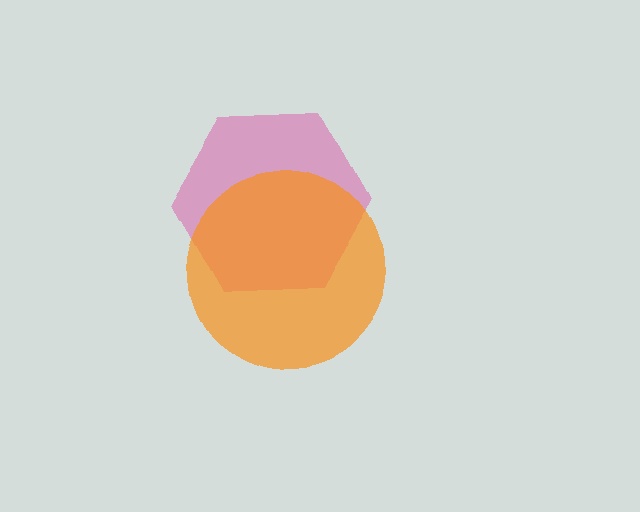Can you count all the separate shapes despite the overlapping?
Yes, there are 2 separate shapes.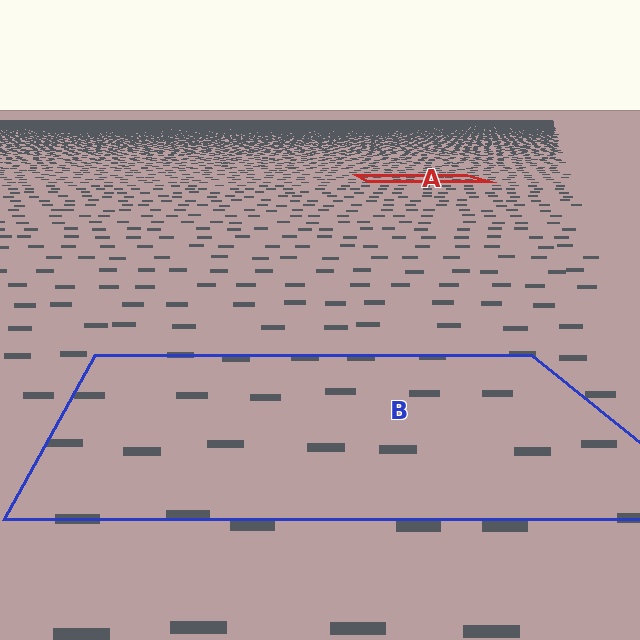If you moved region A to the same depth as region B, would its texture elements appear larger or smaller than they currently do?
They would appear larger. At a closer depth, the same texture elements are projected at a bigger on-screen size.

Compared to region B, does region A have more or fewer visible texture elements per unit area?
Region A has more texture elements per unit area — they are packed more densely because it is farther away.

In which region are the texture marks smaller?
The texture marks are smaller in region A, because it is farther away.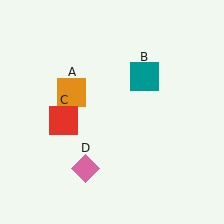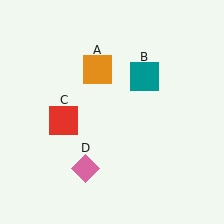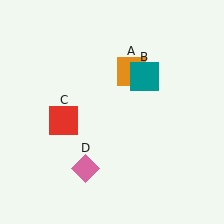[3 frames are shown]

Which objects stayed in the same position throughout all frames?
Teal square (object B) and red square (object C) and pink diamond (object D) remained stationary.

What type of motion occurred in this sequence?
The orange square (object A) rotated clockwise around the center of the scene.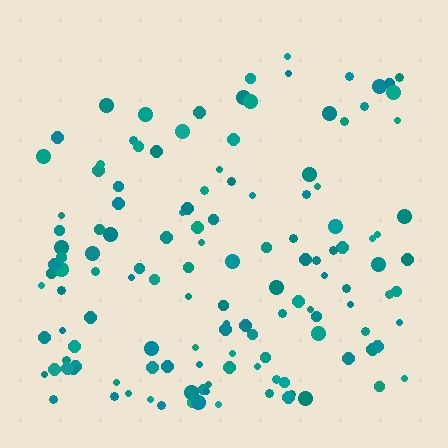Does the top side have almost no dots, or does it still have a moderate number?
Still a moderate number, just noticeably fewer than the bottom.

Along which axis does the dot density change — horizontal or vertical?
Vertical.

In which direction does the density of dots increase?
From top to bottom, with the bottom side densest.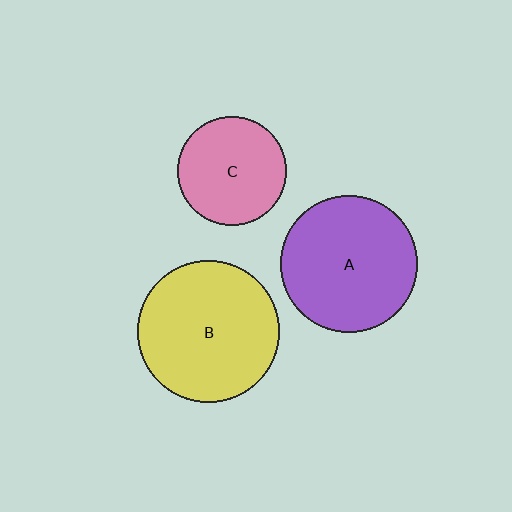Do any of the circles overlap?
No, none of the circles overlap.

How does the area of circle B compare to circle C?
Approximately 1.7 times.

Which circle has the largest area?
Circle B (yellow).